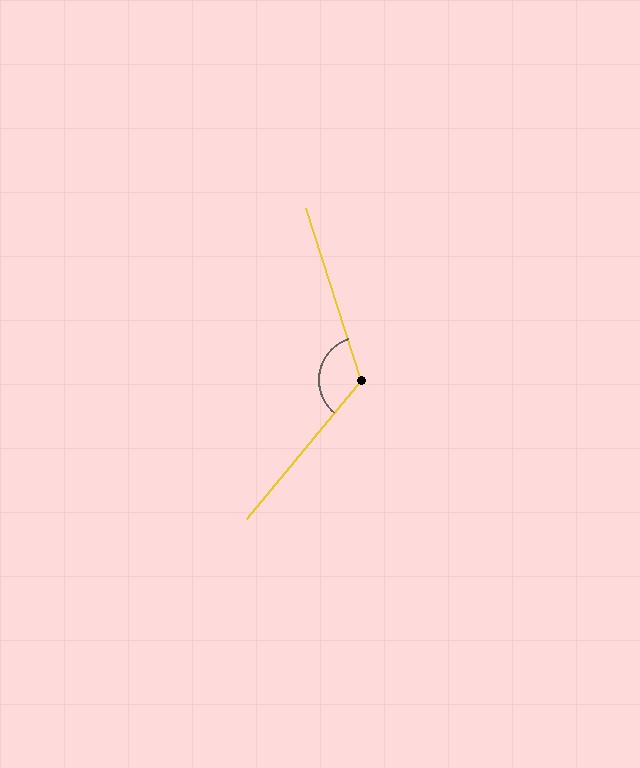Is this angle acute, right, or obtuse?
It is obtuse.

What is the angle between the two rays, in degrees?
Approximately 122 degrees.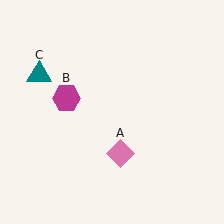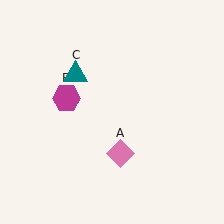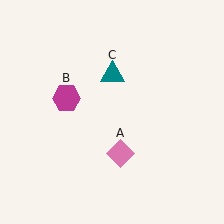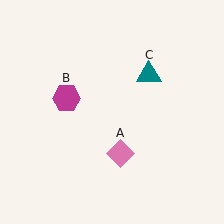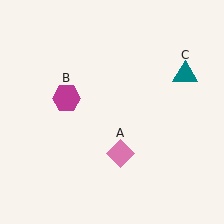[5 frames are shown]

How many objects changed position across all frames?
1 object changed position: teal triangle (object C).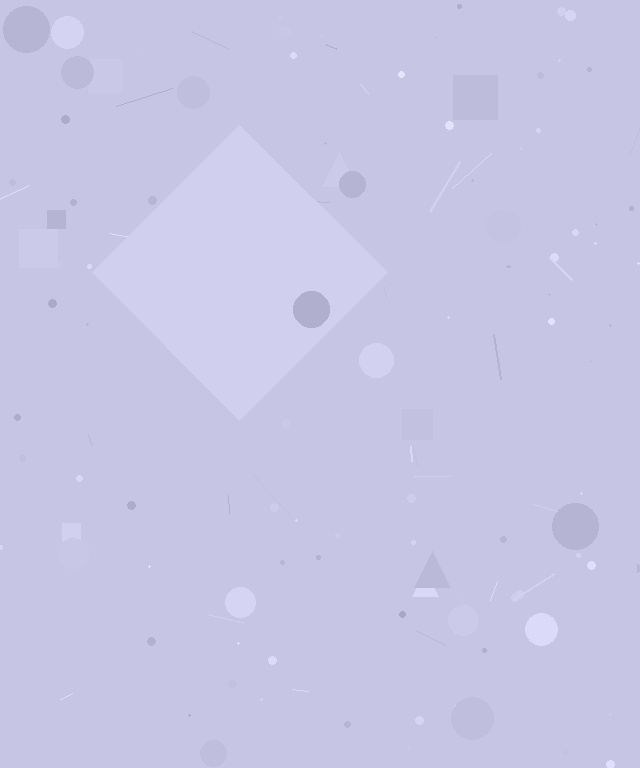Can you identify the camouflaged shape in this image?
The camouflaged shape is a diamond.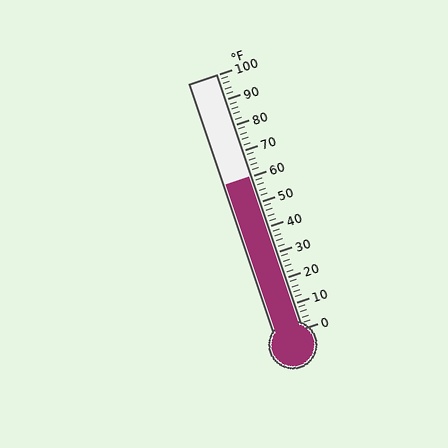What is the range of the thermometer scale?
The thermometer scale ranges from 0°F to 100°F.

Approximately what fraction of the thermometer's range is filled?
The thermometer is filled to approximately 60% of its range.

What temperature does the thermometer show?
The thermometer shows approximately 60°F.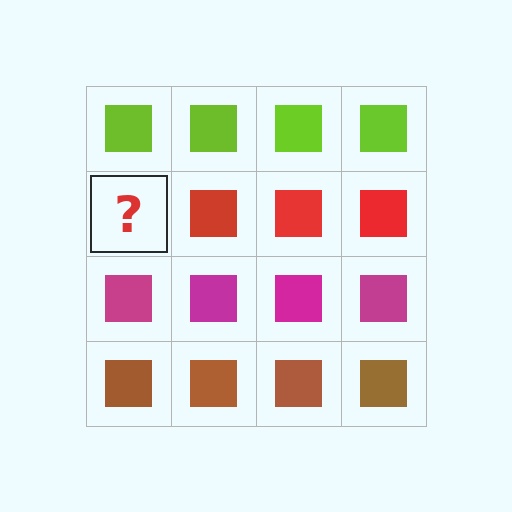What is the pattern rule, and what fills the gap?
The rule is that each row has a consistent color. The gap should be filled with a red square.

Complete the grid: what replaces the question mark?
The question mark should be replaced with a red square.